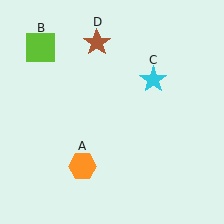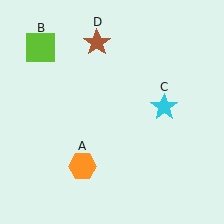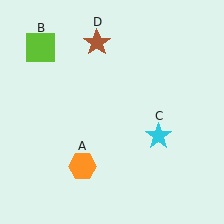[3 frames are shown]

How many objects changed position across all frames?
1 object changed position: cyan star (object C).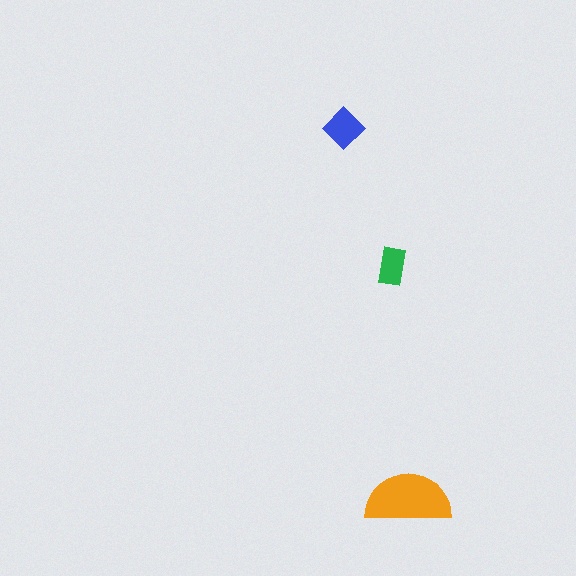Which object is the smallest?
The green rectangle.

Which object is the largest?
The orange semicircle.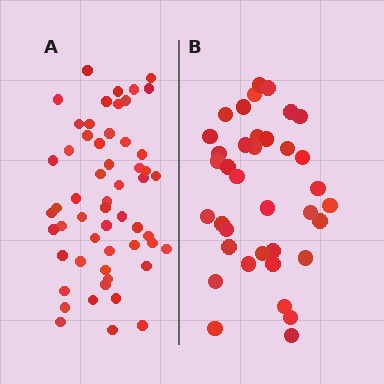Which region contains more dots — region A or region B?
Region A (the left region) has more dots.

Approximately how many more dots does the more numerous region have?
Region A has approximately 20 more dots than region B.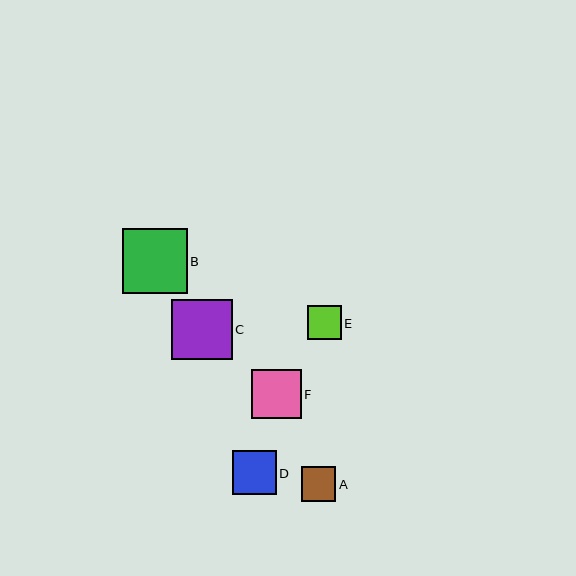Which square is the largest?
Square B is the largest with a size of approximately 64 pixels.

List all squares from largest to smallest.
From largest to smallest: B, C, F, D, A, E.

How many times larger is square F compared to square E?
Square F is approximately 1.5 times the size of square E.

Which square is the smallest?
Square E is the smallest with a size of approximately 34 pixels.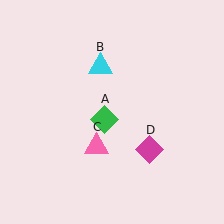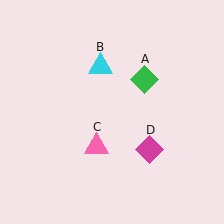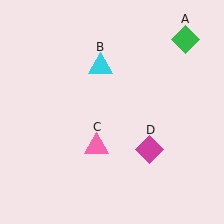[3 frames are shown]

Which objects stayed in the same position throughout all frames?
Cyan triangle (object B) and pink triangle (object C) and magenta diamond (object D) remained stationary.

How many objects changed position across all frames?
1 object changed position: green diamond (object A).